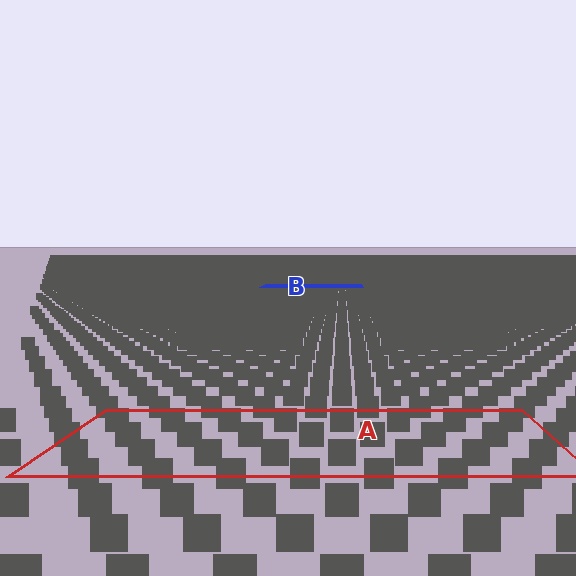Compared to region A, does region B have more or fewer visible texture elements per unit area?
Region B has more texture elements per unit area — they are packed more densely because it is farther away.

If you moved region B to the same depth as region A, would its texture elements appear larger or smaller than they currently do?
They would appear larger. At a closer depth, the same texture elements are projected at a bigger on-screen size.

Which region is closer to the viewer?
Region A is closer. The texture elements there are larger and more spread out.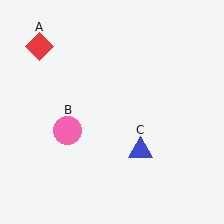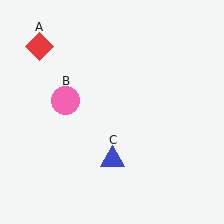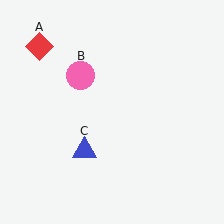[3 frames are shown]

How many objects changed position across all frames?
2 objects changed position: pink circle (object B), blue triangle (object C).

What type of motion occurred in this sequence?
The pink circle (object B), blue triangle (object C) rotated clockwise around the center of the scene.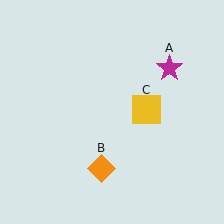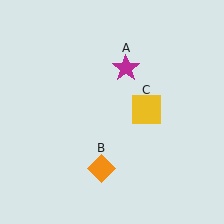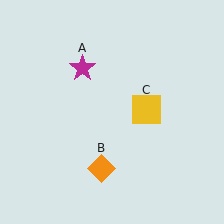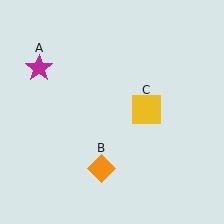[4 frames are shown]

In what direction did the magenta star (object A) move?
The magenta star (object A) moved left.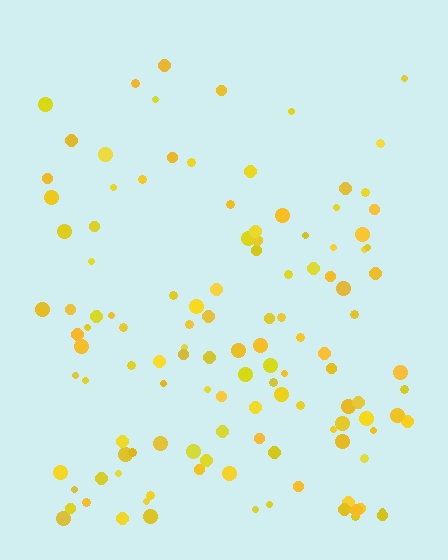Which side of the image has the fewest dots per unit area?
The top.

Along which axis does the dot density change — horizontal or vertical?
Vertical.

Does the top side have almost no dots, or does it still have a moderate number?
Still a moderate number, just noticeably fewer than the bottom.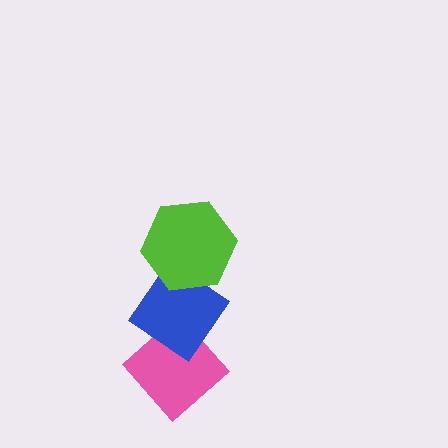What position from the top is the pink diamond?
The pink diamond is 3rd from the top.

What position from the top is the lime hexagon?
The lime hexagon is 1st from the top.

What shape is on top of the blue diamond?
The lime hexagon is on top of the blue diamond.